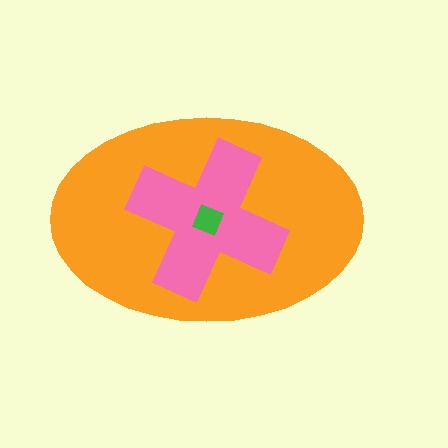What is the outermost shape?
The orange ellipse.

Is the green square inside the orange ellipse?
Yes.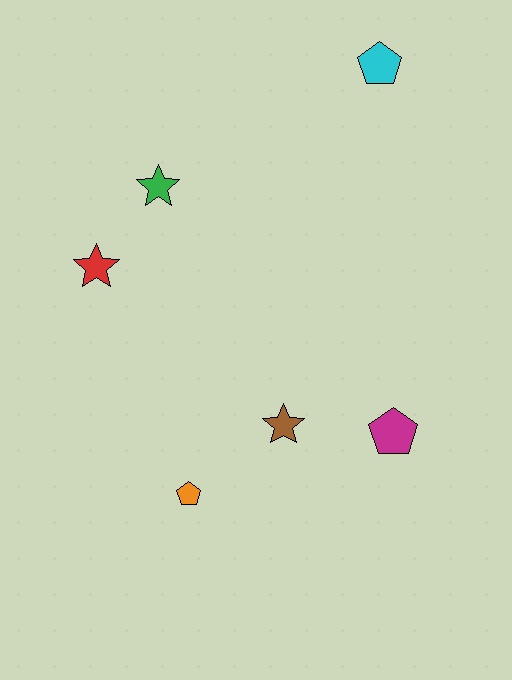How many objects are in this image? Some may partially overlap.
There are 6 objects.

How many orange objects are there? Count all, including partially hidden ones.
There is 1 orange object.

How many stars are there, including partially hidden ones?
There are 3 stars.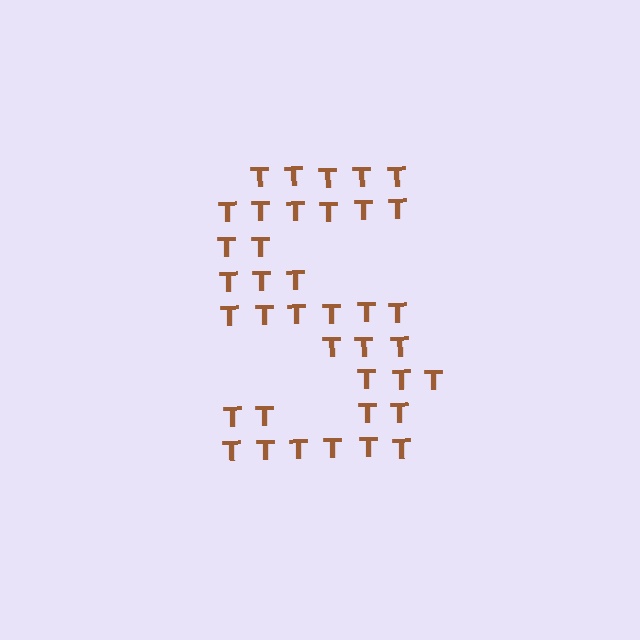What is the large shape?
The large shape is the letter S.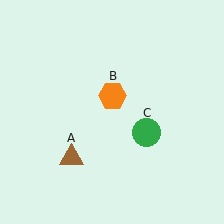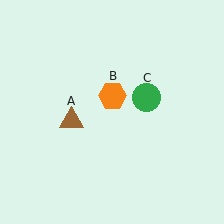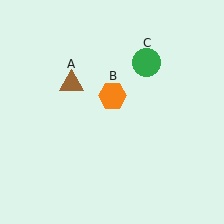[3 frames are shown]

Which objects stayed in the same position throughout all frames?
Orange hexagon (object B) remained stationary.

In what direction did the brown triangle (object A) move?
The brown triangle (object A) moved up.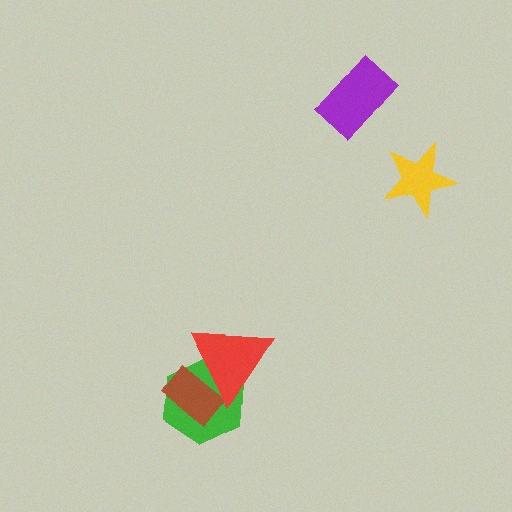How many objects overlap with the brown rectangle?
2 objects overlap with the brown rectangle.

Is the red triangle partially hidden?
No, no other shape covers it.